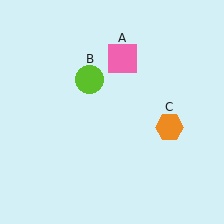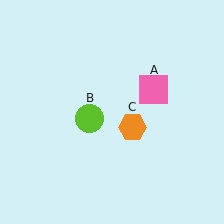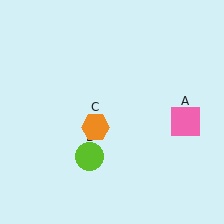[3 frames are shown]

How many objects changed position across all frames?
3 objects changed position: pink square (object A), lime circle (object B), orange hexagon (object C).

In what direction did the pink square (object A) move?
The pink square (object A) moved down and to the right.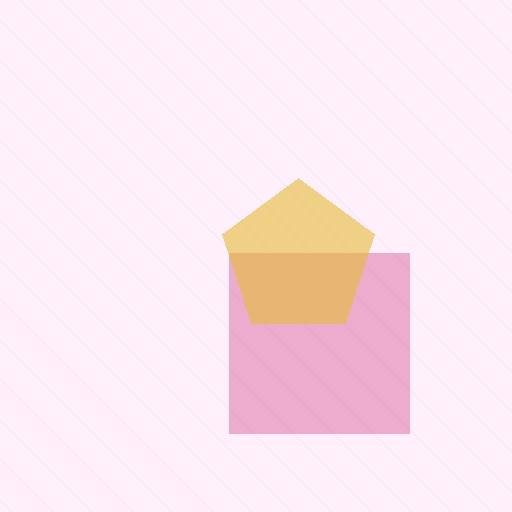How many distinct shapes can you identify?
There are 2 distinct shapes: a pink square, a yellow pentagon.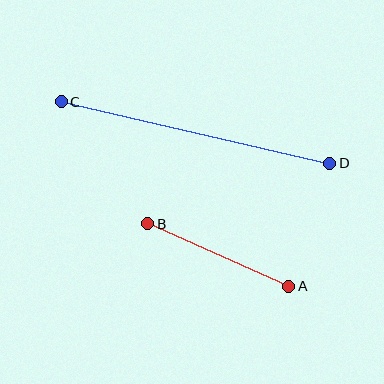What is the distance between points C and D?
The distance is approximately 275 pixels.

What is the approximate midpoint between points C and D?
The midpoint is at approximately (195, 133) pixels.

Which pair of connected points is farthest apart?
Points C and D are farthest apart.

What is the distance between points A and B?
The distance is approximately 154 pixels.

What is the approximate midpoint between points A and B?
The midpoint is at approximately (218, 255) pixels.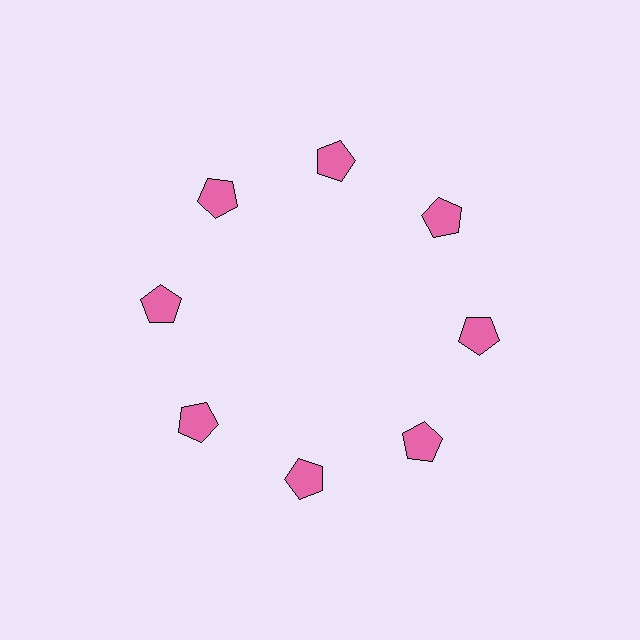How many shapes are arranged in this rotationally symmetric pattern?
There are 8 shapes, arranged in 8 groups of 1.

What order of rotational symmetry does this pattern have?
This pattern has 8-fold rotational symmetry.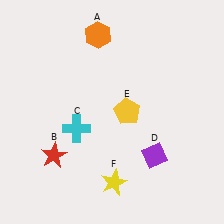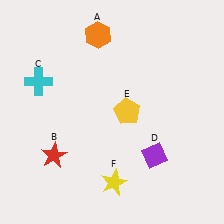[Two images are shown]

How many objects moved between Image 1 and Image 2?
1 object moved between the two images.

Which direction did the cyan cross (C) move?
The cyan cross (C) moved up.